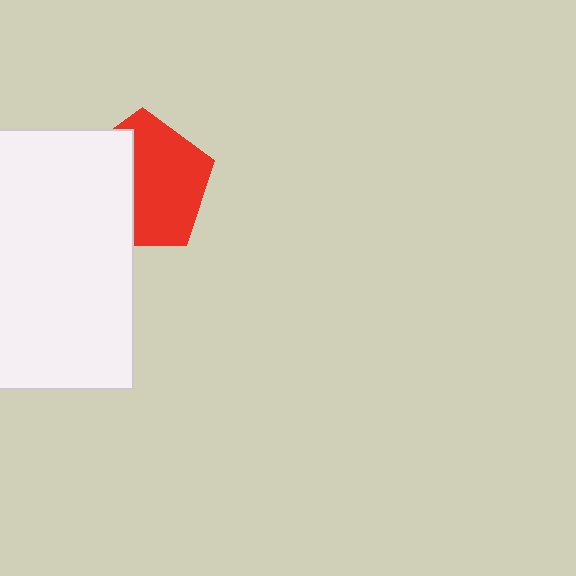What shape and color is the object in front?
The object in front is a white rectangle.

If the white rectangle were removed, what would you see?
You would see the complete red pentagon.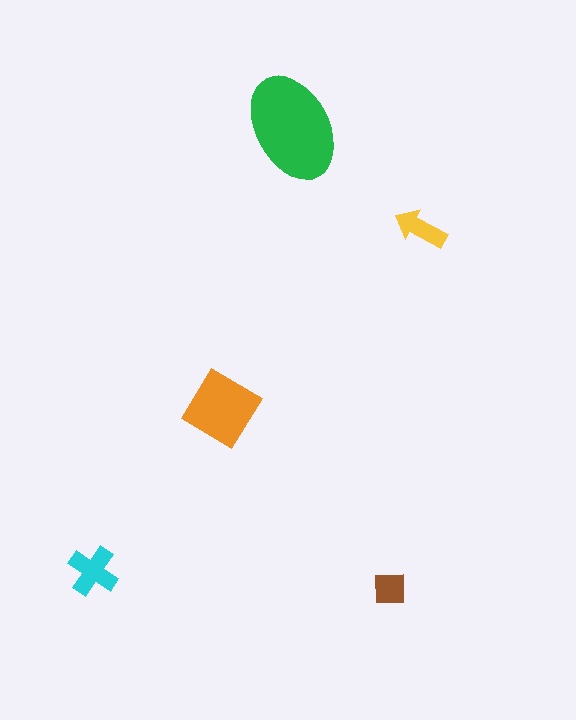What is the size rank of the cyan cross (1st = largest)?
3rd.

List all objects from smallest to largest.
The brown square, the yellow arrow, the cyan cross, the orange diamond, the green ellipse.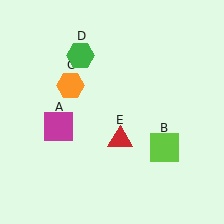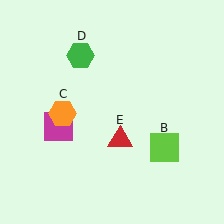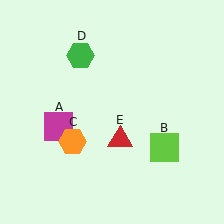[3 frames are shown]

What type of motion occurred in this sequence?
The orange hexagon (object C) rotated counterclockwise around the center of the scene.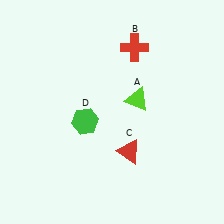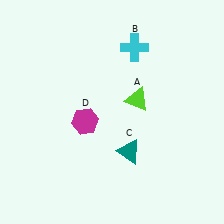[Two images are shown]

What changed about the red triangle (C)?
In Image 1, C is red. In Image 2, it changed to teal.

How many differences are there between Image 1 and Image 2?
There are 3 differences between the two images.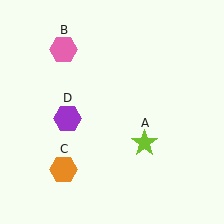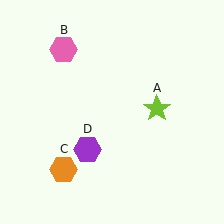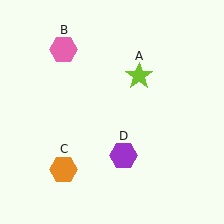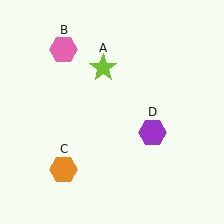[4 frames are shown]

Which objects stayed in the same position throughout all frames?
Pink hexagon (object B) and orange hexagon (object C) remained stationary.